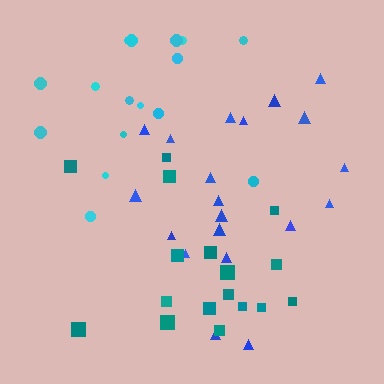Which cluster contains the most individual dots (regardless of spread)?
Blue (20).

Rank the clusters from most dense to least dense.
teal, blue, cyan.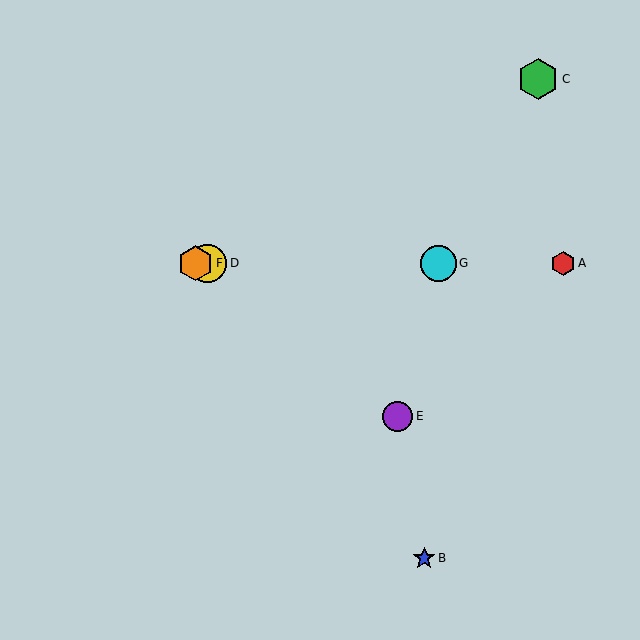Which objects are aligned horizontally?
Objects A, D, F, G are aligned horizontally.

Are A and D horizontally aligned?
Yes, both are at y≈263.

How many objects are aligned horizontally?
4 objects (A, D, F, G) are aligned horizontally.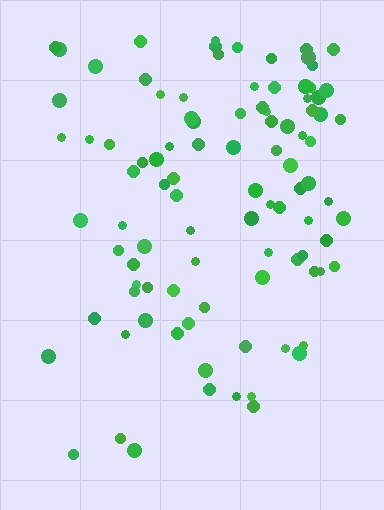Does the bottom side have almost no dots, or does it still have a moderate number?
Still a moderate number, just noticeably fewer than the top.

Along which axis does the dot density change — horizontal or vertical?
Vertical.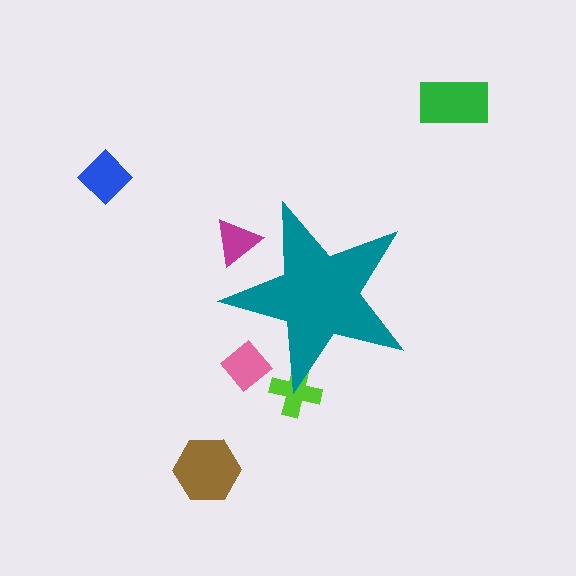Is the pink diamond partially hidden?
Yes, the pink diamond is partially hidden behind the teal star.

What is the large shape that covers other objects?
A teal star.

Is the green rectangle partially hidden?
No, the green rectangle is fully visible.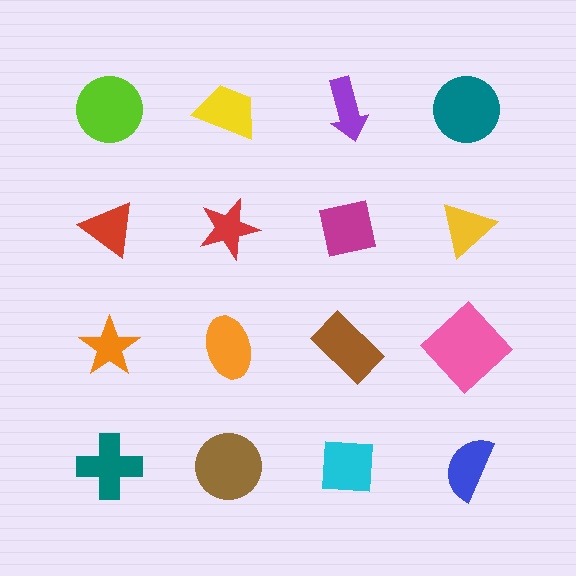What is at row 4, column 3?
A cyan square.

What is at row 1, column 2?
A yellow trapezoid.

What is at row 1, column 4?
A teal circle.